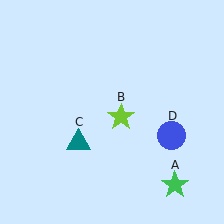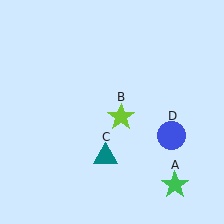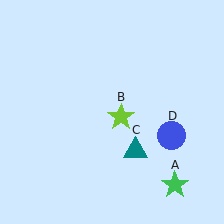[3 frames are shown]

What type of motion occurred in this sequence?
The teal triangle (object C) rotated counterclockwise around the center of the scene.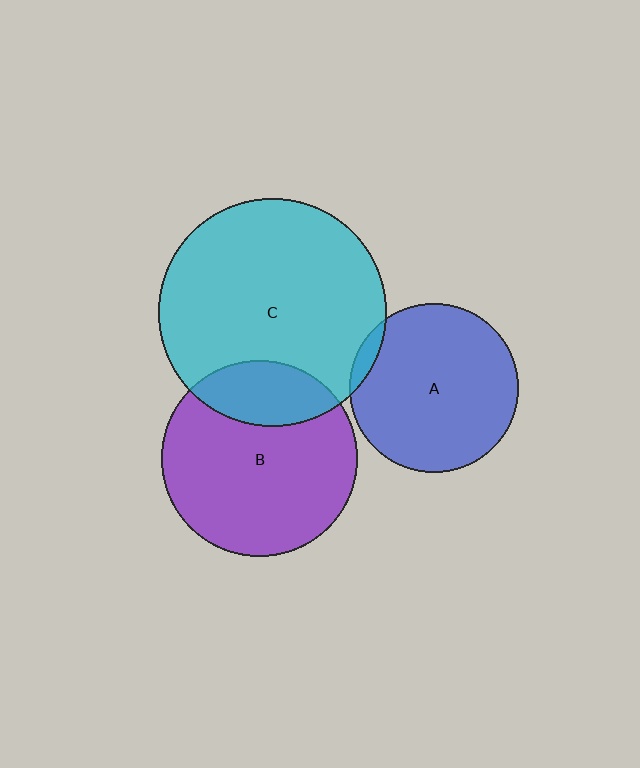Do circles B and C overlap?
Yes.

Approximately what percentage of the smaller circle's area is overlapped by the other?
Approximately 25%.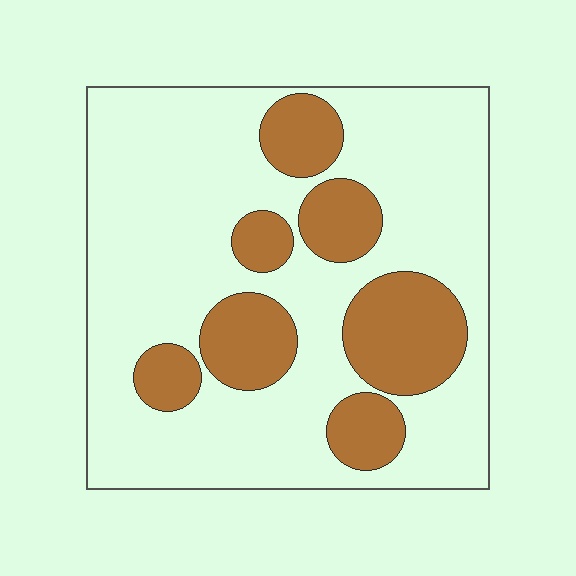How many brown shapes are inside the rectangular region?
7.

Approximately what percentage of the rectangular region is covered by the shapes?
Approximately 25%.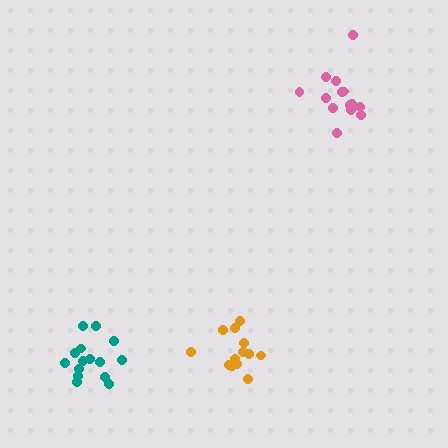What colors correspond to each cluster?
The clusters are colored: pink, teal, orange.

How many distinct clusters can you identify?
There are 3 distinct clusters.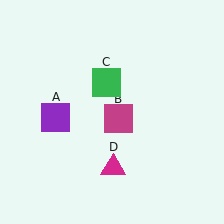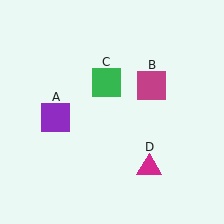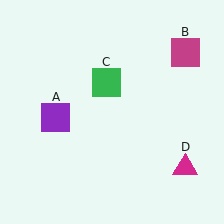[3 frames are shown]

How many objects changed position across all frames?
2 objects changed position: magenta square (object B), magenta triangle (object D).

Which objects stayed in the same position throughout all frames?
Purple square (object A) and green square (object C) remained stationary.